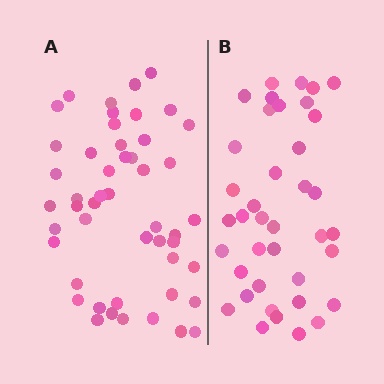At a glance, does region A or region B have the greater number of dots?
Region A (the left region) has more dots.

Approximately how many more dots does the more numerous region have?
Region A has roughly 10 or so more dots than region B.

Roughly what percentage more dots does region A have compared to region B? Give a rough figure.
About 25% more.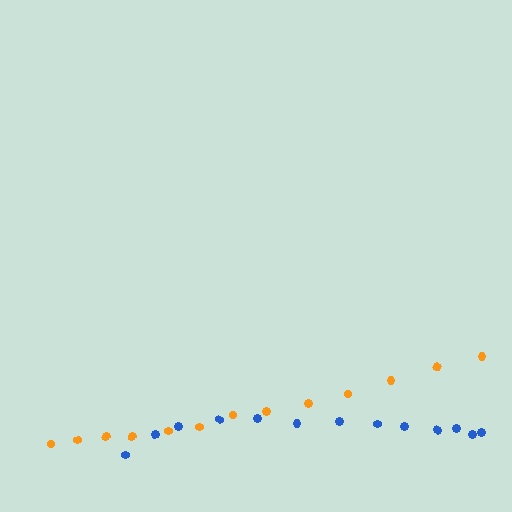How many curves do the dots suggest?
There are 2 distinct paths.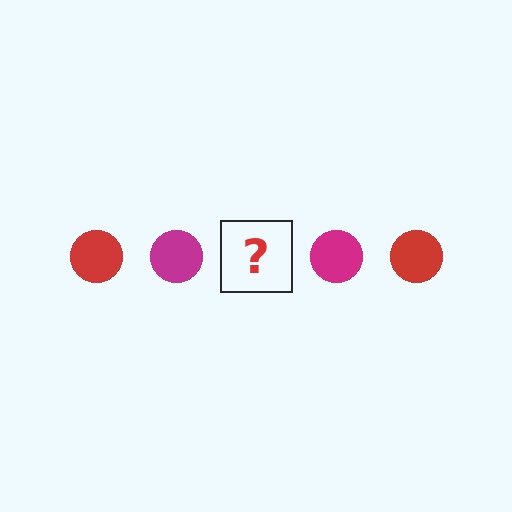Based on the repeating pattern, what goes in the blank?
The blank should be a red circle.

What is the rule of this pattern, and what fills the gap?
The rule is that the pattern cycles through red, magenta circles. The gap should be filled with a red circle.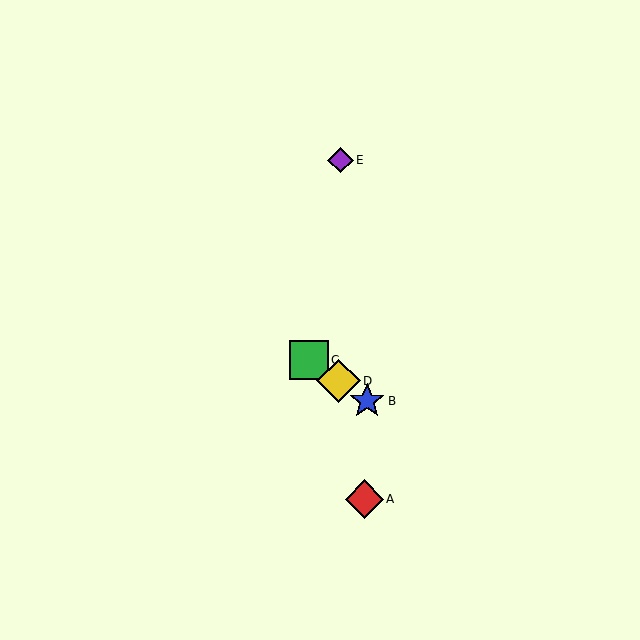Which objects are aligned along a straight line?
Objects B, C, D are aligned along a straight line.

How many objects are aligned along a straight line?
3 objects (B, C, D) are aligned along a straight line.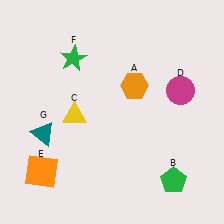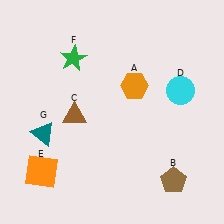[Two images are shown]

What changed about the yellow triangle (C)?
In Image 1, C is yellow. In Image 2, it changed to brown.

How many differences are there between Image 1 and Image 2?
There are 3 differences between the two images.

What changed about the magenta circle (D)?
In Image 1, D is magenta. In Image 2, it changed to cyan.